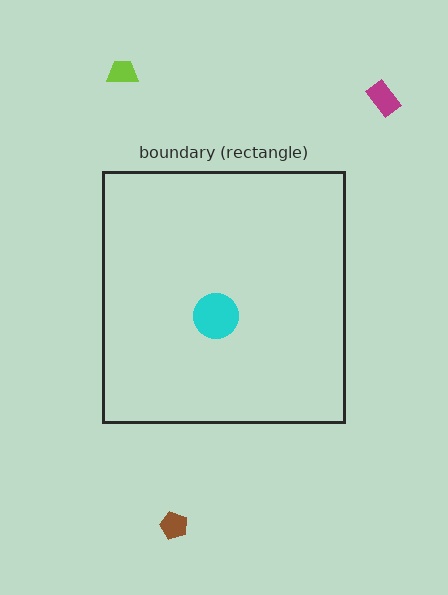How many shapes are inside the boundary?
1 inside, 3 outside.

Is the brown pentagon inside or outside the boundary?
Outside.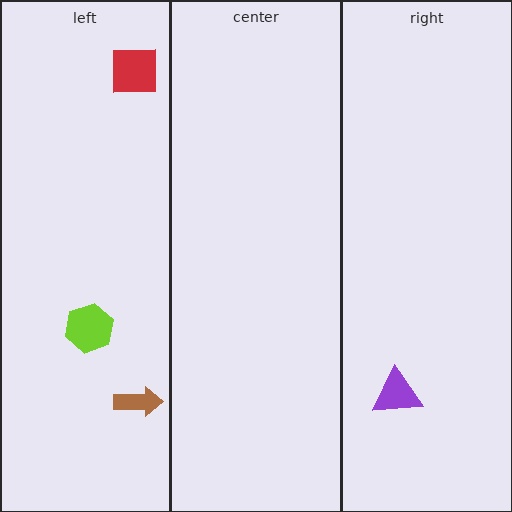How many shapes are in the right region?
1.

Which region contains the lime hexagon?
The left region.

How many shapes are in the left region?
3.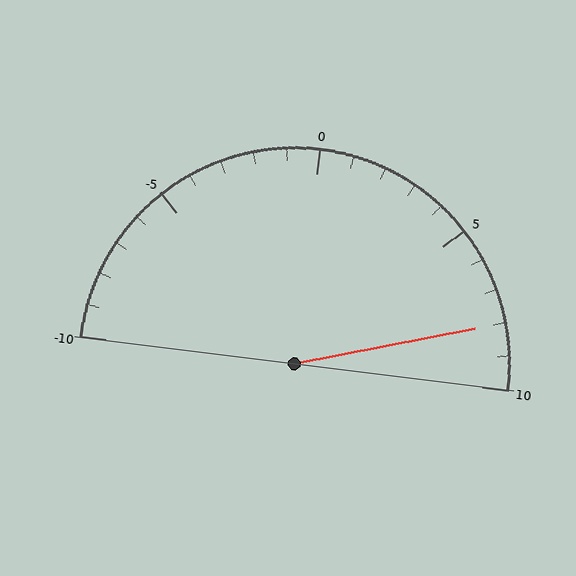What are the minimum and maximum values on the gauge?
The gauge ranges from -10 to 10.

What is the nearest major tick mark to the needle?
The nearest major tick mark is 10.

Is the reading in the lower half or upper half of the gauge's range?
The reading is in the upper half of the range (-10 to 10).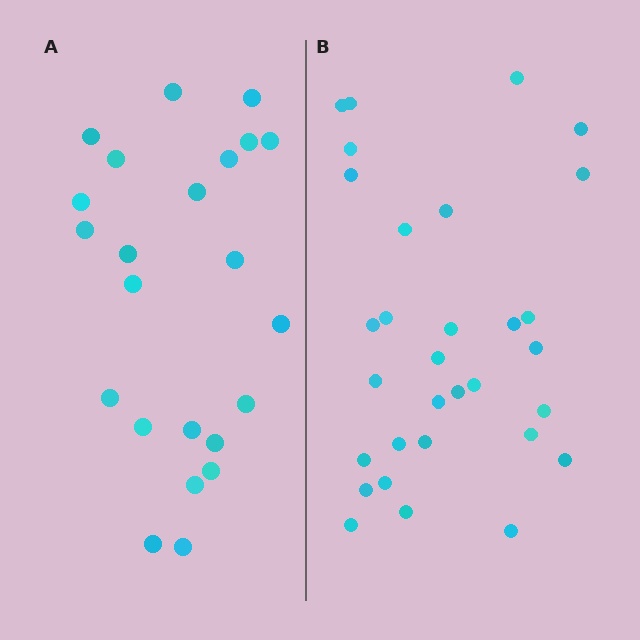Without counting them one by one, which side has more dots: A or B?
Region B (the right region) has more dots.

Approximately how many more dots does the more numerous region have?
Region B has roughly 8 or so more dots than region A.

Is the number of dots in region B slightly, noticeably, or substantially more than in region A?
Region B has noticeably more, but not dramatically so. The ratio is roughly 1.3 to 1.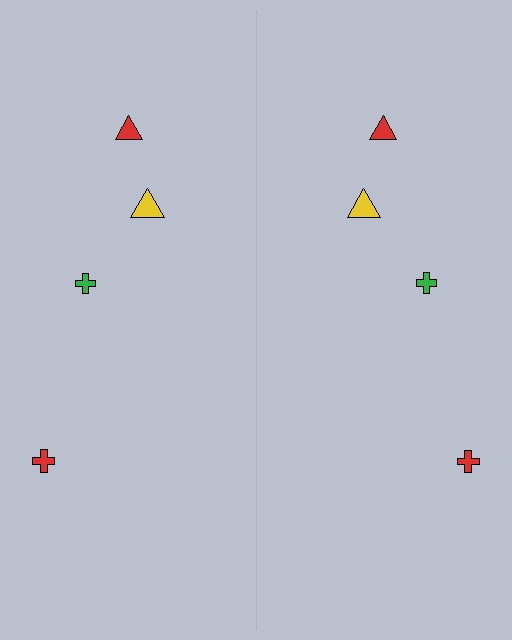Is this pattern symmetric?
Yes, this pattern has bilateral (reflection) symmetry.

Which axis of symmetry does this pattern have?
The pattern has a vertical axis of symmetry running through the center of the image.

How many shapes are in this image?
There are 8 shapes in this image.